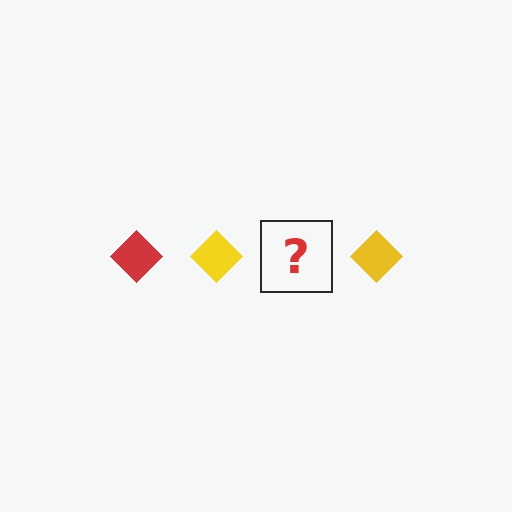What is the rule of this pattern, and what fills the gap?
The rule is that the pattern cycles through red, yellow diamonds. The gap should be filled with a red diamond.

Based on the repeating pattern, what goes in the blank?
The blank should be a red diamond.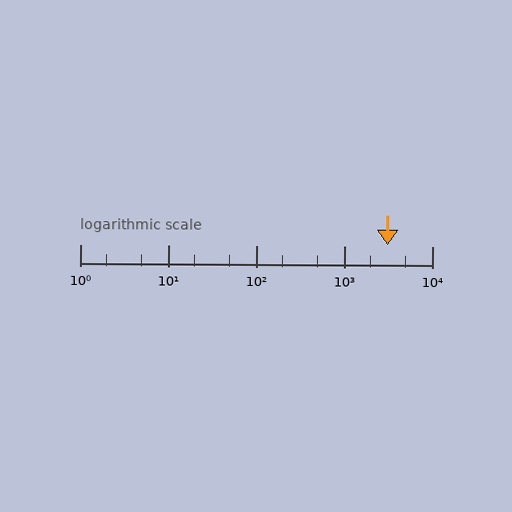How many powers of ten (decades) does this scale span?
The scale spans 4 decades, from 1 to 10000.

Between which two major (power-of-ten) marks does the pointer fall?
The pointer is between 1000 and 10000.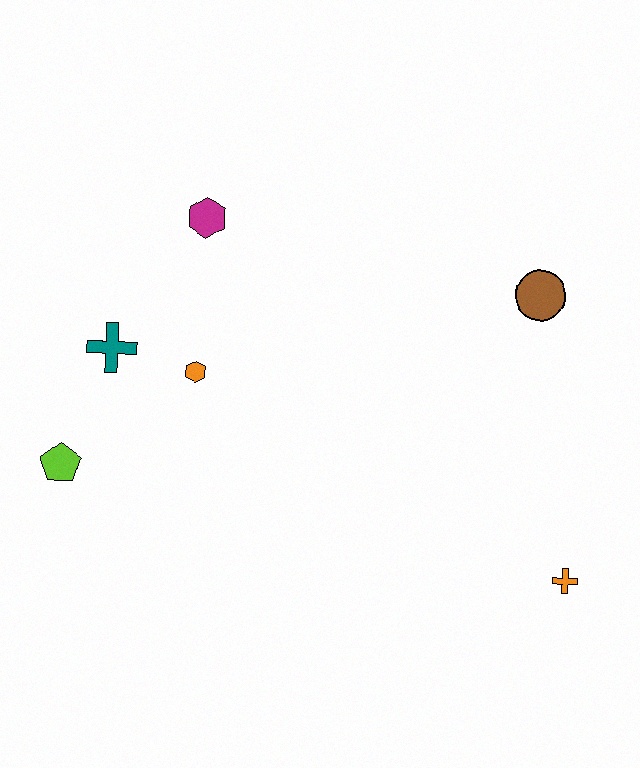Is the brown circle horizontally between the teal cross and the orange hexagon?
No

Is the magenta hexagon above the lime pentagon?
Yes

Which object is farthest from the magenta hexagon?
The orange cross is farthest from the magenta hexagon.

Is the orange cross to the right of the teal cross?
Yes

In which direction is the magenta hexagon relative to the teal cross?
The magenta hexagon is above the teal cross.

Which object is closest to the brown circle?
The orange cross is closest to the brown circle.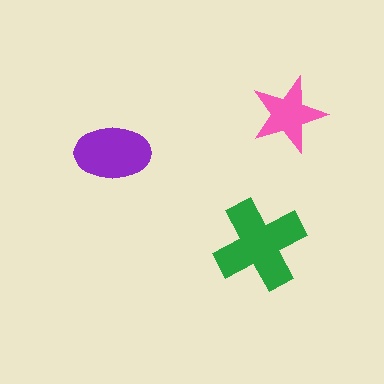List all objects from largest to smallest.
The green cross, the purple ellipse, the pink star.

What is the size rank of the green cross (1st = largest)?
1st.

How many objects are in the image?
There are 3 objects in the image.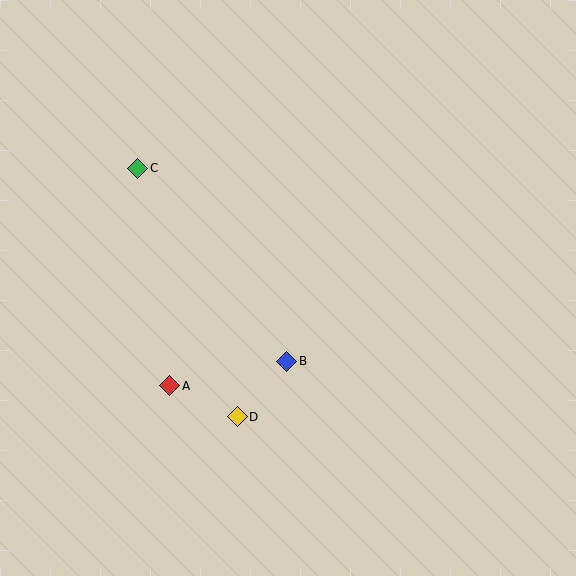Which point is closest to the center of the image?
Point B at (287, 361) is closest to the center.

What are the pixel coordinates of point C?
Point C is at (138, 168).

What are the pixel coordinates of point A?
Point A is at (170, 386).